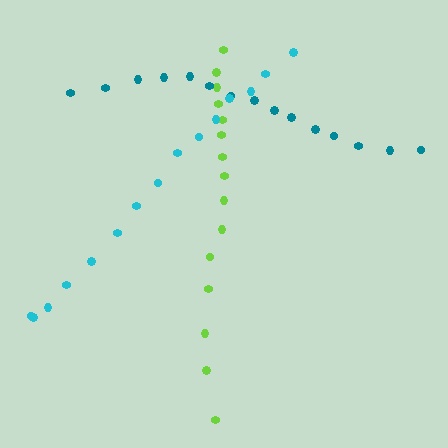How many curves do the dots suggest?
There are 3 distinct paths.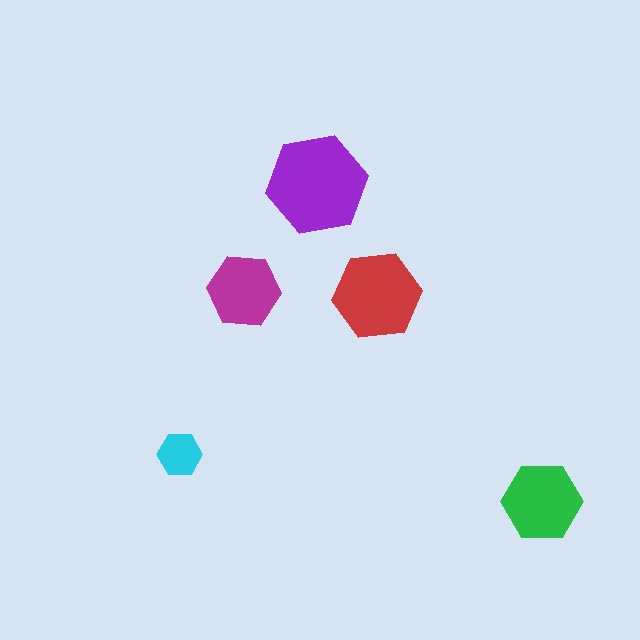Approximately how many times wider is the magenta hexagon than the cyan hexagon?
About 1.5 times wider.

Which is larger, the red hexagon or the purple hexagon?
The purple one.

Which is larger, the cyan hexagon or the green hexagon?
The green one.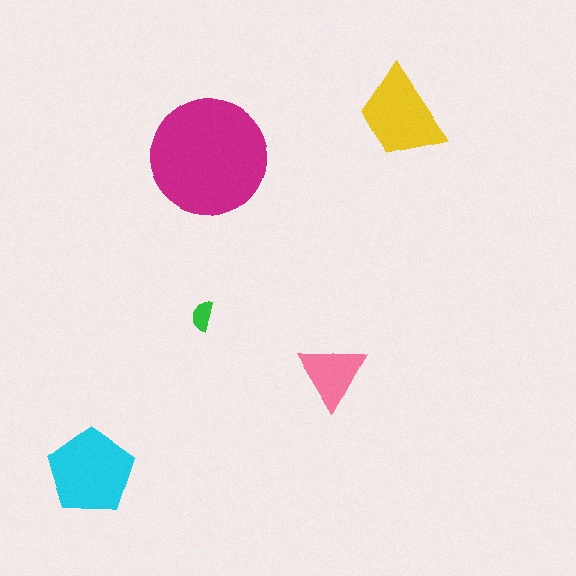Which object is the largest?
The magenta circle.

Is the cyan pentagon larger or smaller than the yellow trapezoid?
Larger.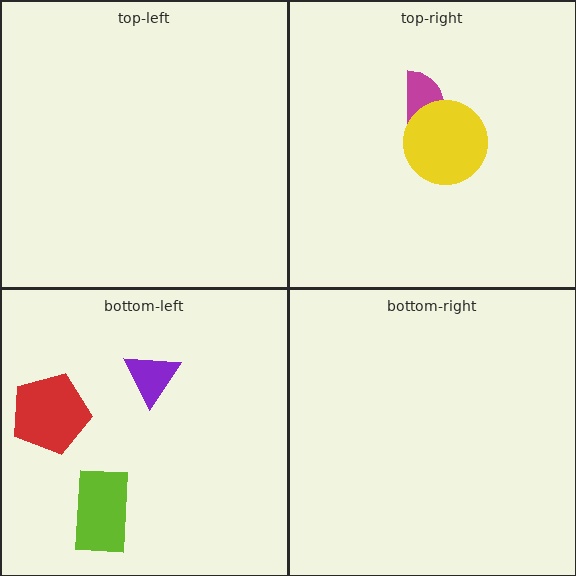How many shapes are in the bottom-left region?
3.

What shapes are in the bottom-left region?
The lime rectangle, the red pentagon, the purple triangle.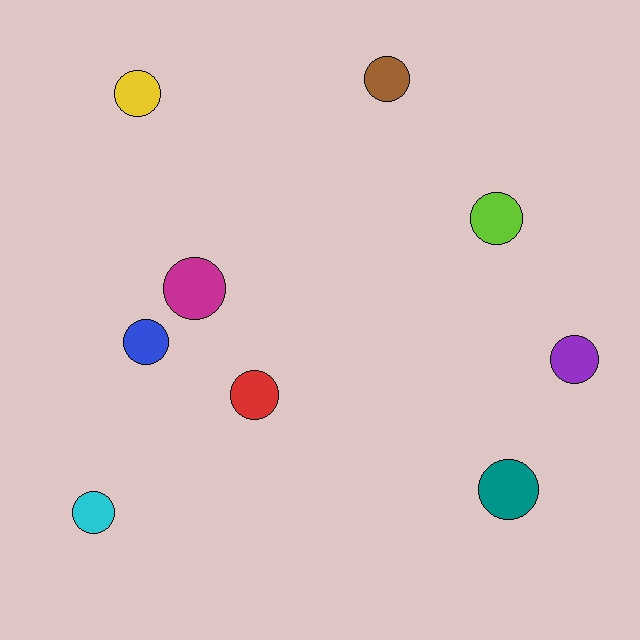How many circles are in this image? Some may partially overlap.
There are 9 circles.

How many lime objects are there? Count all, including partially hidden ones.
There is 1 lime object.